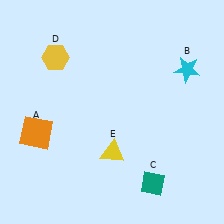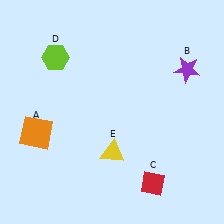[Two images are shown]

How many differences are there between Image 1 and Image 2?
There are 3 differences between the two images.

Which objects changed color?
B changed from cyan to purple. C changed from teal to red. D changed from yellow to lime.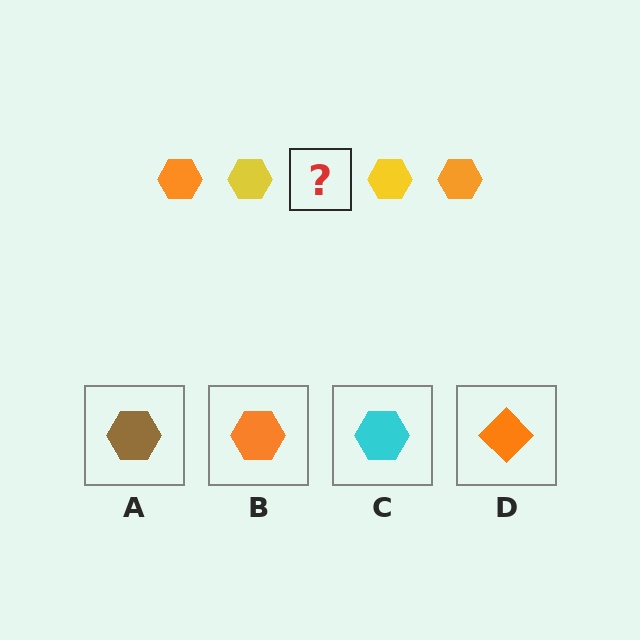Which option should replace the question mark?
Option B.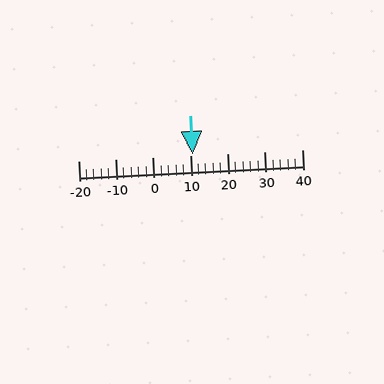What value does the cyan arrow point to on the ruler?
The cyan arrow points to approximately 11.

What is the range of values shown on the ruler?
The ruler shows values from -20 to 40.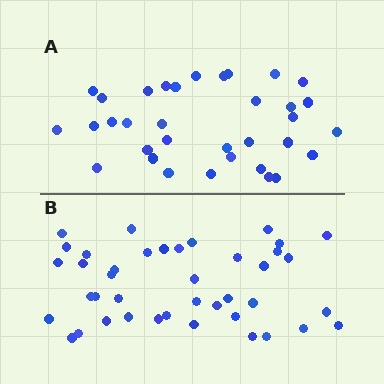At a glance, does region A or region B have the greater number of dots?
Region B (the bottom region) has more dots.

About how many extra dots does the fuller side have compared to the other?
Region B has roughly 8 or so more dots than region A.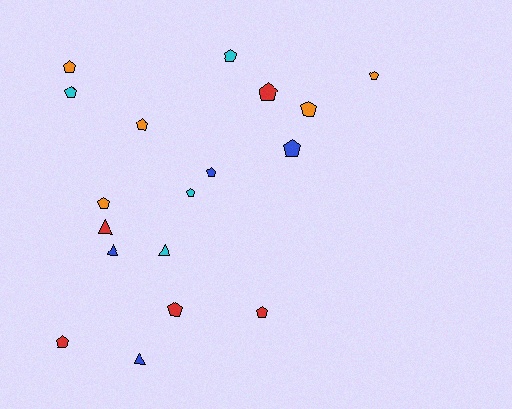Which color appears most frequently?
Red, with 5 objects.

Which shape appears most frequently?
Pentagon, with 14 objects.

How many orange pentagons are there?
There are 5 orange pentagons.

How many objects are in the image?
There are 18 objects.